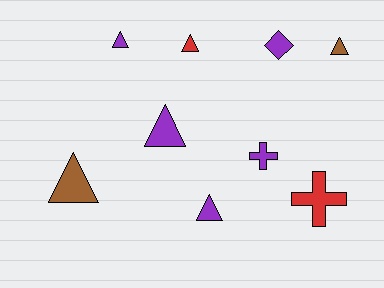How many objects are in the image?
There are 9 objects.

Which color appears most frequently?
Purple, with 5 objects.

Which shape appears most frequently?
Triangle, with 6 objects.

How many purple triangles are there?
There are 3 purple triangles.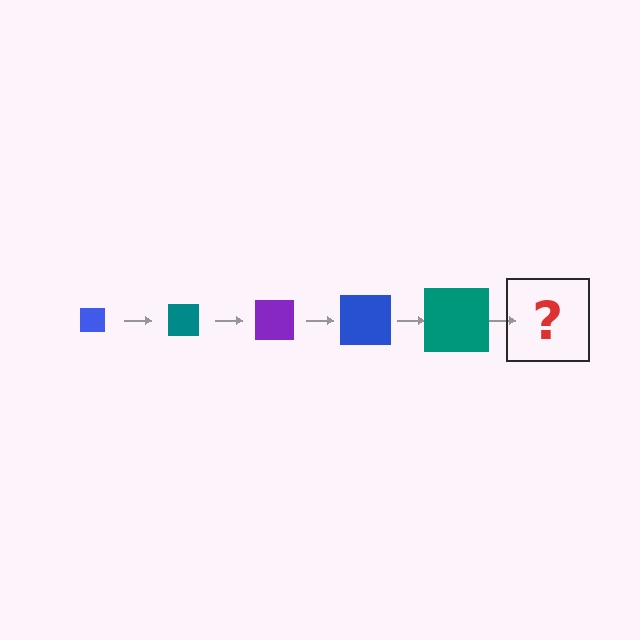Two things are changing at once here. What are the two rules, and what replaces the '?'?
The two rules are that the square grows larger each step and the color cycles through blue, teal, and purple. The '?' should be a purple square, larger than the previous one.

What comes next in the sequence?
The next element should be a purple square, larger than the previous one.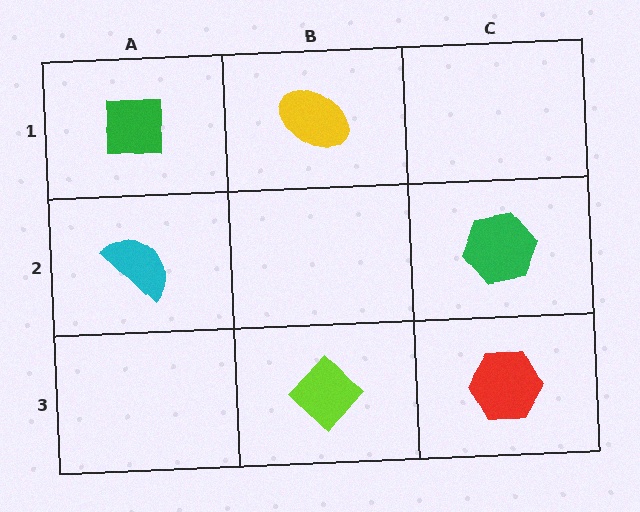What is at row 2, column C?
A green hexagon.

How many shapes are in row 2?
2 shapes.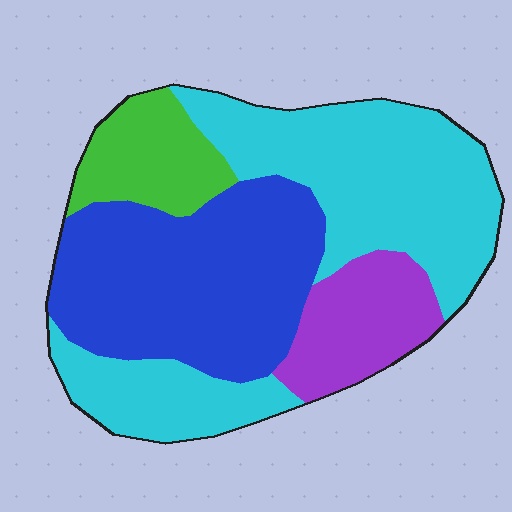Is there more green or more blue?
Blue.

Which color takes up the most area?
Cyan, at roughly 40%.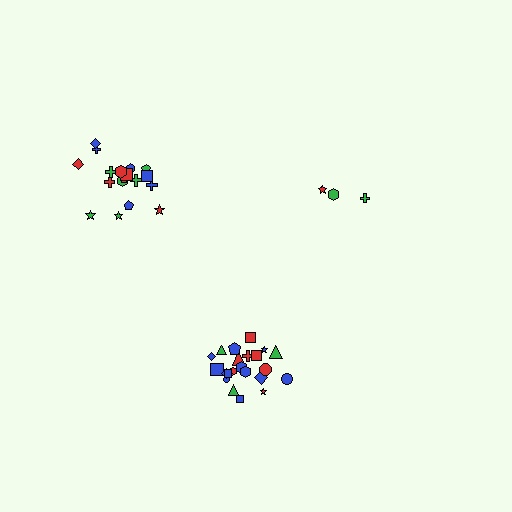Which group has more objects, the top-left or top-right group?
The top-left group.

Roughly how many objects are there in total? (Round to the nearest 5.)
Roughly 45 objects in total.